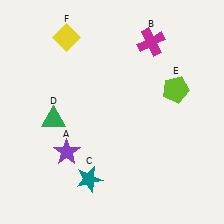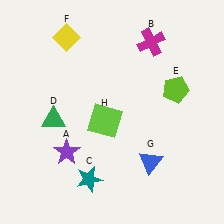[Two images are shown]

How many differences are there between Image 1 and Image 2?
There are 2 differences between the two images.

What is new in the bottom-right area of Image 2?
A blue triangle (G) was added in the bottom-right area of Image 2.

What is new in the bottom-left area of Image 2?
A lime square (H) was added in the bottom-left area of Image 2.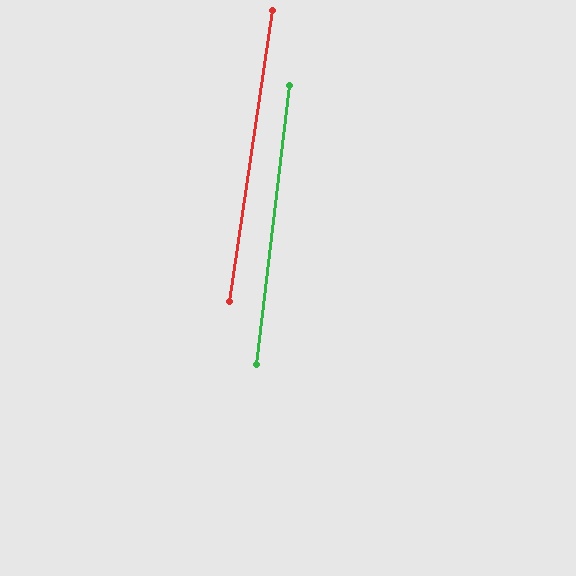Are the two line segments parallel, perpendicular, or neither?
Parallel — their directions differ by only 1.7°.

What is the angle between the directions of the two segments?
Approximately 2 degrees.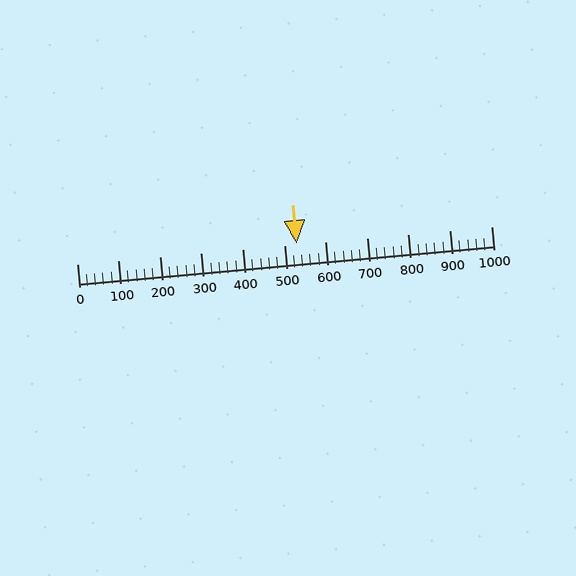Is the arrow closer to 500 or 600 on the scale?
The arrow is closer to 500.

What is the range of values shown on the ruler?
The ruler shows values from 0 to 1000.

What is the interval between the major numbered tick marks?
The major tick marks are spaced 100 units apart.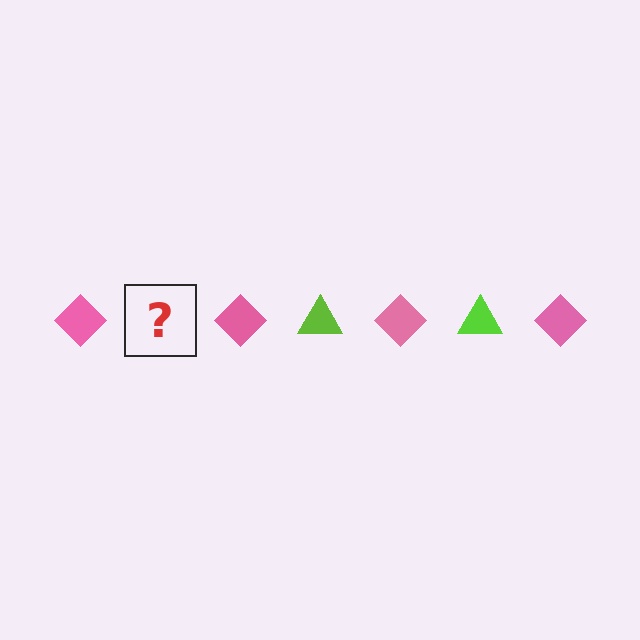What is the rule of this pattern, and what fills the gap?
The rule is that the pattern alternates between pink diamond and lime triangle. The gap should be filled with a lime triangle.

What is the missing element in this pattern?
The missing element is a lime triangle.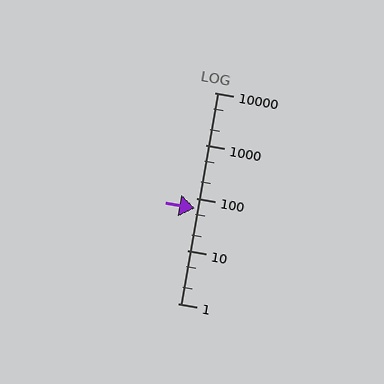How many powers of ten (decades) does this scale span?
The scale spans 4 decades, from 1 to 10000.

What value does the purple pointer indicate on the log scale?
The pointer indicates approximately 65.